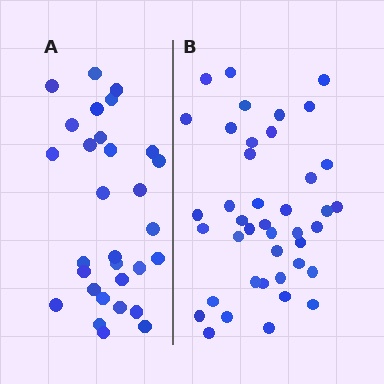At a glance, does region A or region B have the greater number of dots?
Region B (the right region) has more dots.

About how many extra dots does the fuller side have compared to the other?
Region B has roughly 12 or so more dots than region A.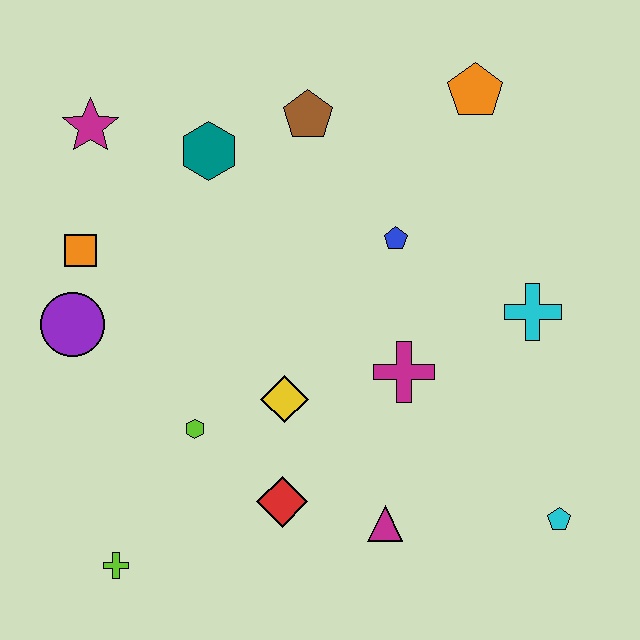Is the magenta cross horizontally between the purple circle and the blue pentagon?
No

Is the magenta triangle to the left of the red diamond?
No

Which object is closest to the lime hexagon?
The yellow diamond is closest to the lime hexagon.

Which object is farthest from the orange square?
The cyan pentagon is farthest from the orange square.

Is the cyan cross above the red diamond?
Yes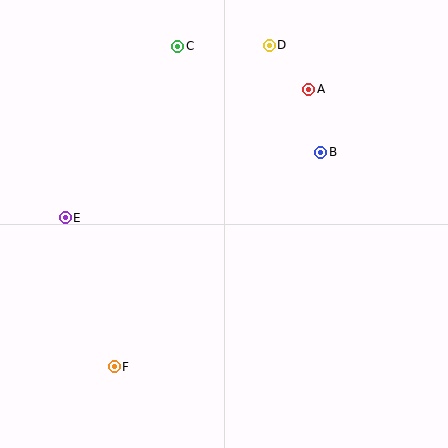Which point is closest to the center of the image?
Point B at (321, 152) is closest to the center.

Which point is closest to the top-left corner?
Point C is closest to the top-left corner.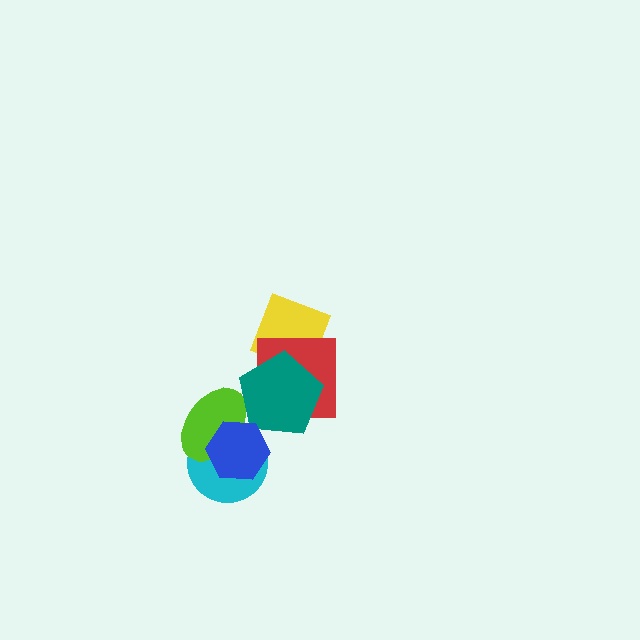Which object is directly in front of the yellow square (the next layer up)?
The red square is directly in front of the yellow square.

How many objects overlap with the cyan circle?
2 objects overlap with the cyan circle.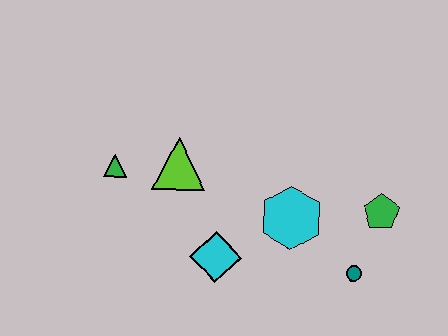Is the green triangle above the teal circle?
Yes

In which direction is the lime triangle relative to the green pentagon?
The lime triangle is to the left of the green pentagon.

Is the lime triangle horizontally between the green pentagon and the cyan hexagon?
No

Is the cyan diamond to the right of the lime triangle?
Yes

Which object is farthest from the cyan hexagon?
The green triangle is farthest from the cyan hexagon.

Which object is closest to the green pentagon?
The teal circle is closest to the green pentagon.